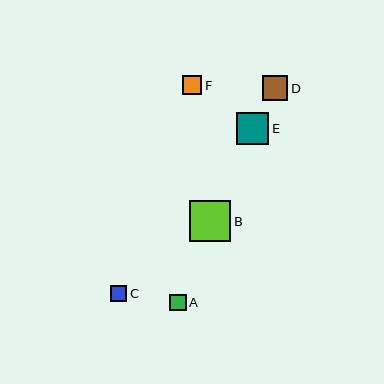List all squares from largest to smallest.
From largest to smallest: B, E, D, F, A, C.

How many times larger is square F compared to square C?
Square F is approximately 1.2 times the size of square C.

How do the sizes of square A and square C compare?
Square A and square C are approximately the same size.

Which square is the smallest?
Square C is the smallest with a size of approximately 16 pixels.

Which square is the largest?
Square B is the largest with a size of approximately 41 pixels.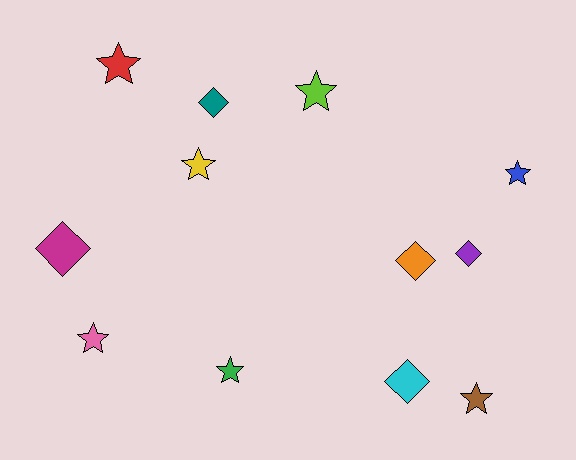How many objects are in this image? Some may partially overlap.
There are 12 objects.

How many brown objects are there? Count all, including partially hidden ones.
There is 1 brown object.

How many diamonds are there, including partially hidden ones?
There are 5 diamonds.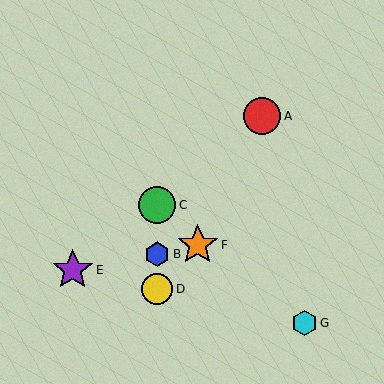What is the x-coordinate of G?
Object G is at x≈305.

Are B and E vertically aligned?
No, B is at x≈157 and E is at x≈73.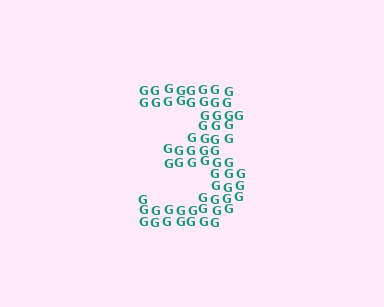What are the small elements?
The small elements are letter G's.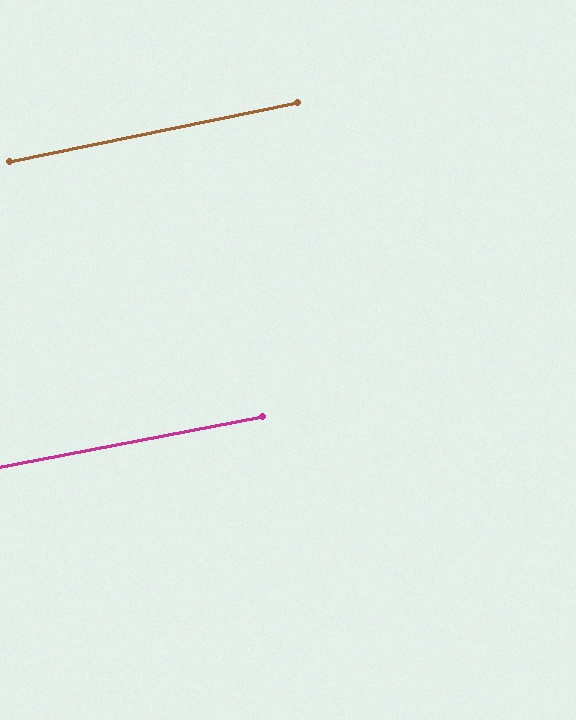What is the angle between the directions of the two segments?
Approximately 1 degree.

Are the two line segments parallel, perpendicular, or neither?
Parallel — their directions differ by only 0.7°.